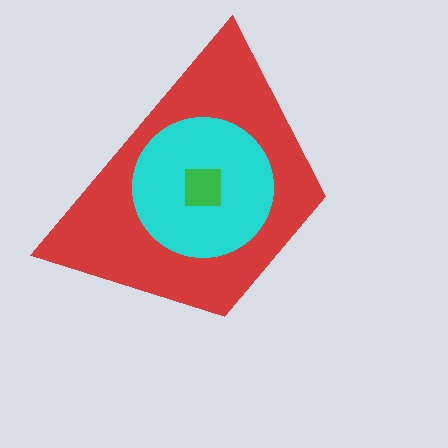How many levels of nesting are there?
3.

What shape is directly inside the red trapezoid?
The cyan circle.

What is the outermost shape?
The red trapezoid.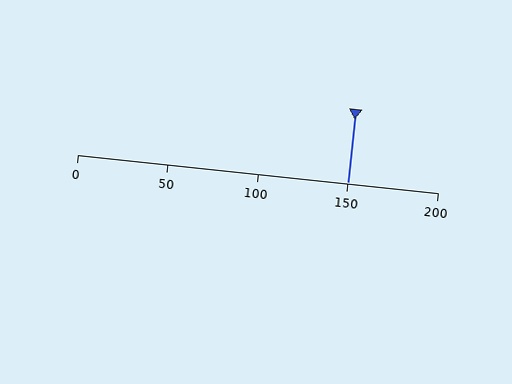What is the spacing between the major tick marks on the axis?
The major ticks are spaced 50 apart.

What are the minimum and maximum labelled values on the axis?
The axis runs from 0 to 200.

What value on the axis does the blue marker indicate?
The marker indicates approximately 150.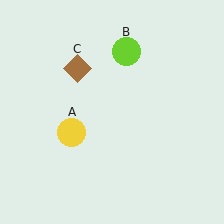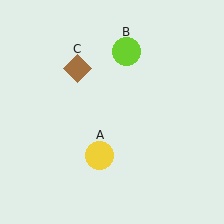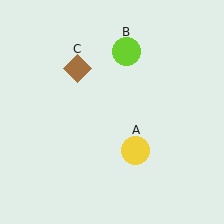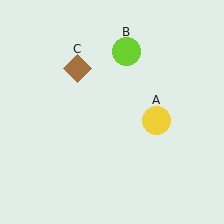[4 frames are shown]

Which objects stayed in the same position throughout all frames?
Lime circle (object B) and brown diamond (object C) remained stationary.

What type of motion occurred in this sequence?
The yellow circle (object A) rotated counterclockwise around the center of the scene.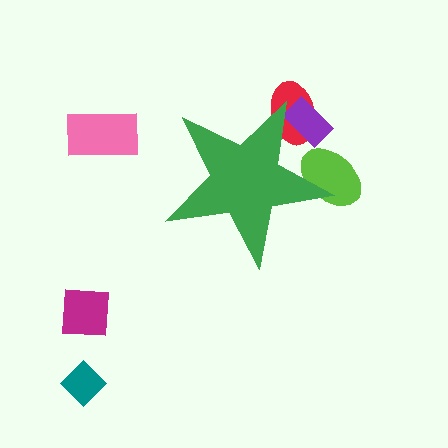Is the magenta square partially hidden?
No, the magenta square is fully visible.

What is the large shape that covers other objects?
A green star.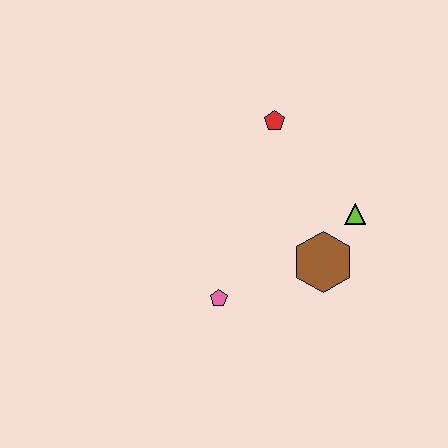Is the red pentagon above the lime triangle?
Yes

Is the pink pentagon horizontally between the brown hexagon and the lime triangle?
No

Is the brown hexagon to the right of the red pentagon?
Yes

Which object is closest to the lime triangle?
The brown hexagon is closest to the lime triangle.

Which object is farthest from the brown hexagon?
The red pentagon is farthest from the brown hexagon.